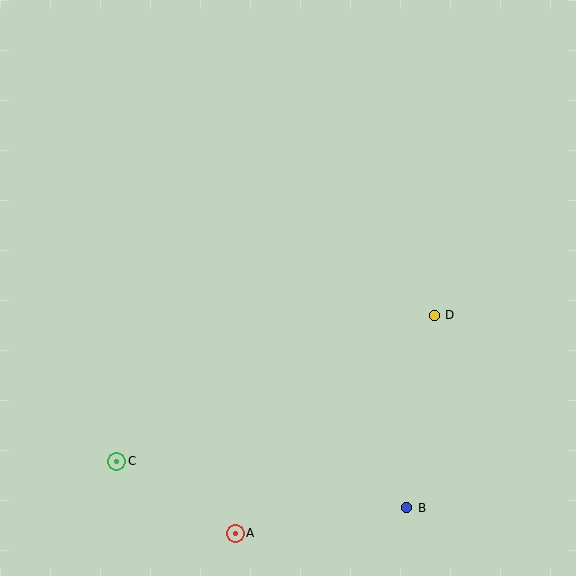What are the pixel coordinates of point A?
Point A is at (235, 533).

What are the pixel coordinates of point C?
Point C is at (117, 461).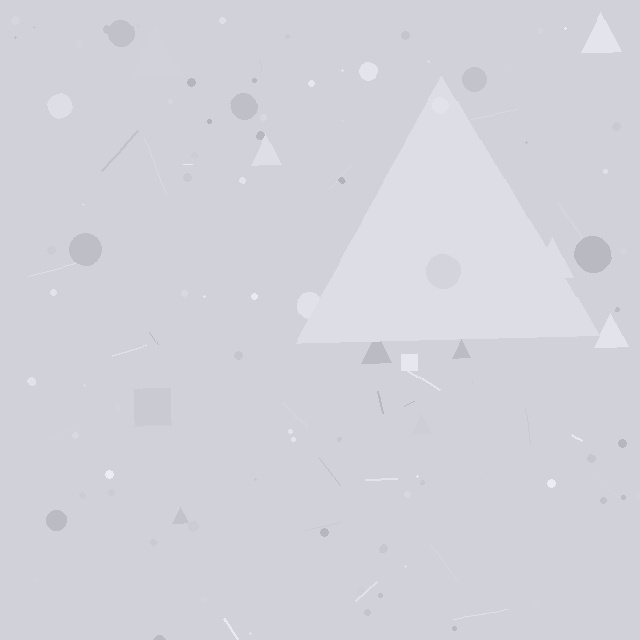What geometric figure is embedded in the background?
A triangle is embedded in the background.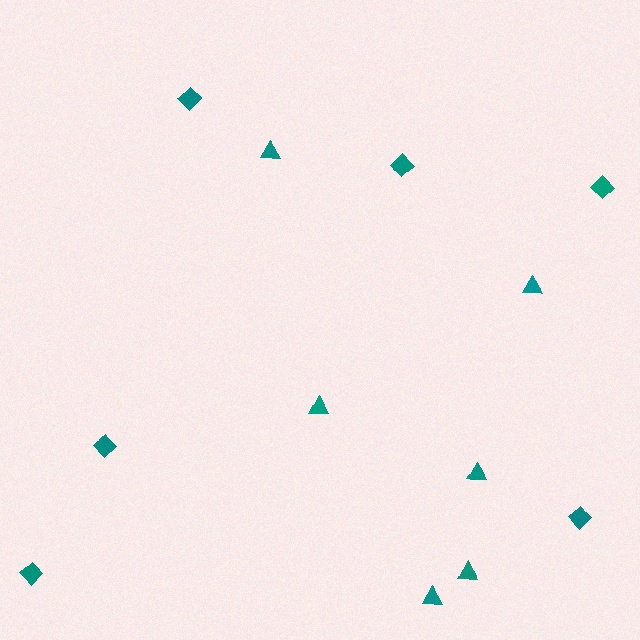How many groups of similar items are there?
There are 2 groups: one group of triangles (6) and one group of diamonds (6).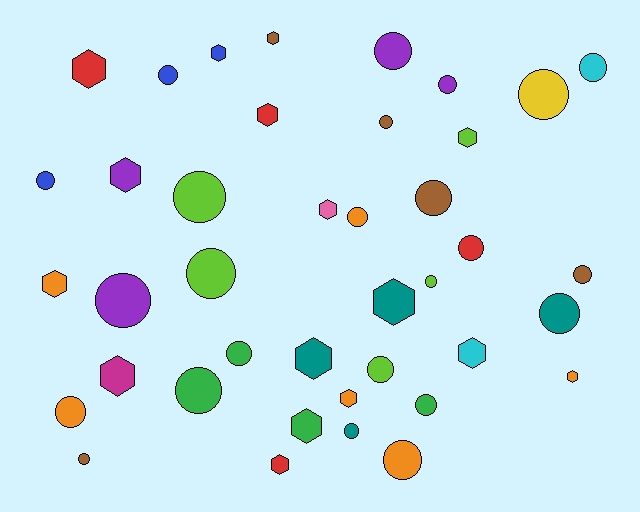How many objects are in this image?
There are 40 objects.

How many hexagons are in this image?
There are 16 hexagons.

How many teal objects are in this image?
There are 4 teal objects.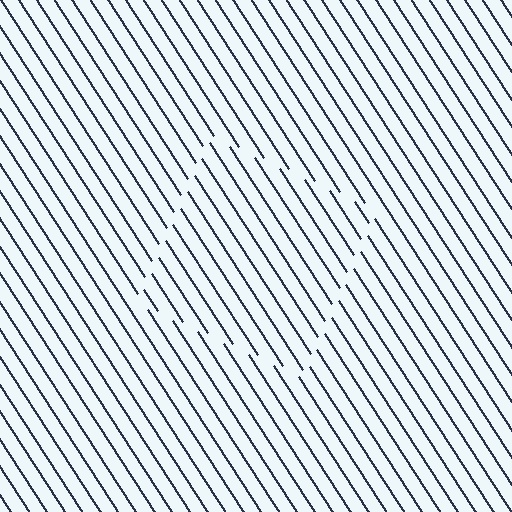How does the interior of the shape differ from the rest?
The interior of the shape contains the same grating, shifted by half a period — the contour is defined by the phase discontinuity where line-ends from the inner and outer gratings abut.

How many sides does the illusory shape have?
4 sides — the line-ends trace a square.